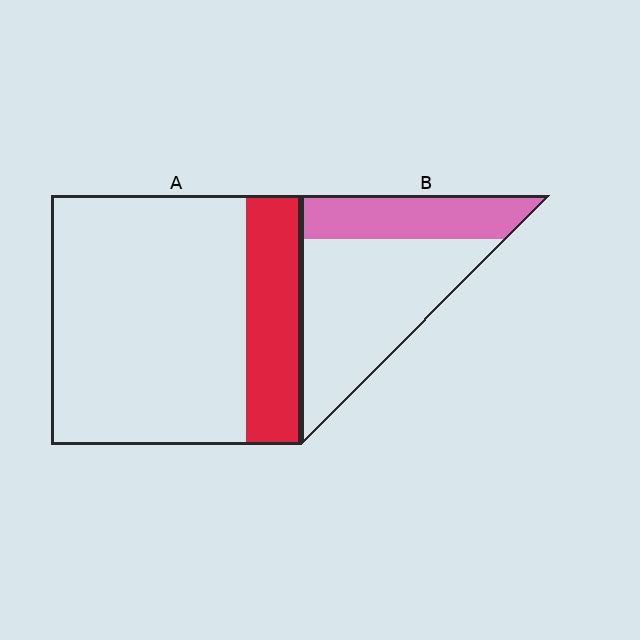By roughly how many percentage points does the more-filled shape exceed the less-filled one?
By roughly 10 percentage points (B over A).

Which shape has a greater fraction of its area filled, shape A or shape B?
Shape B.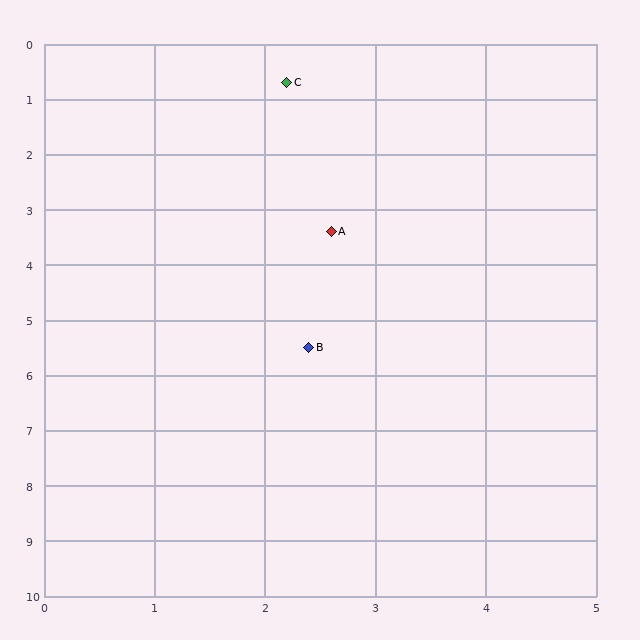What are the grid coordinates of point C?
Point C is at approximately (2.2, 0.7).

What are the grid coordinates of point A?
Point A is at approximately (2.6, 3.4).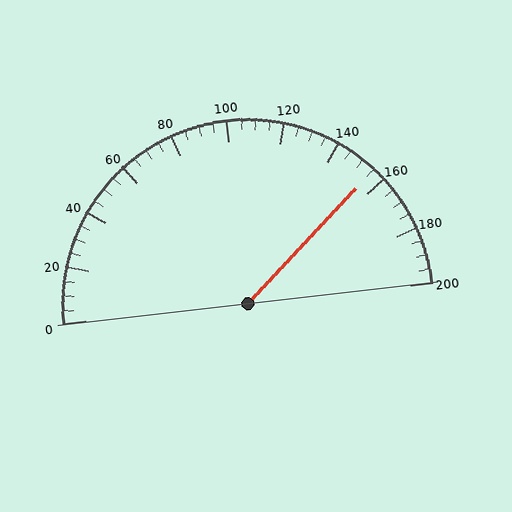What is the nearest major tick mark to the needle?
The nearest major tick mark is 160.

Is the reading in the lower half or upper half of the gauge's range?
The reading is in the upper half of the range (0 to 200).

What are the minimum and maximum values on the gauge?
The gauge ranges from 0 to 200.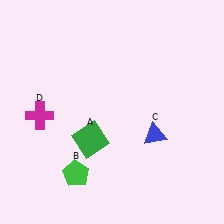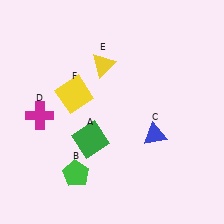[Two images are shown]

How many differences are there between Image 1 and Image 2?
There are 2 differences between the two images.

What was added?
A yellow triangle (E), a yellow square (F) were added in Image 2.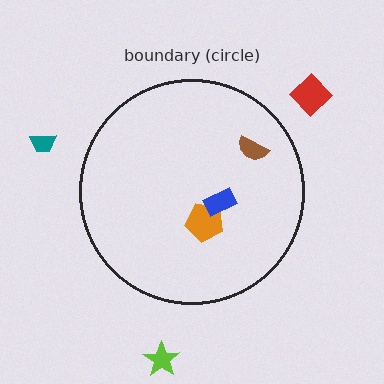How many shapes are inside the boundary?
3 inside, 3 outside.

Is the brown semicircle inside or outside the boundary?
Inside.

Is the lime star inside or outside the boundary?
Outside.